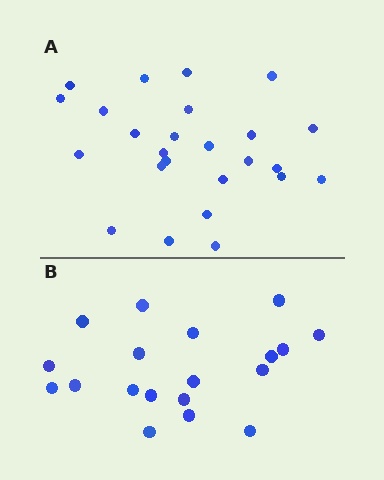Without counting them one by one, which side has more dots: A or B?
Region A (the top region) has more dots.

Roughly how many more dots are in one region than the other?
Region A has about 6 more dots than region B.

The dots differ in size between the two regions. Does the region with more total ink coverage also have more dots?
No. Region B has more total ink coverage because its dots are larger, but region A actually contains more individual dots. Total area can be misleading — the number of items is what matters here.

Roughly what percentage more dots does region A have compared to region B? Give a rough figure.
About 30% more.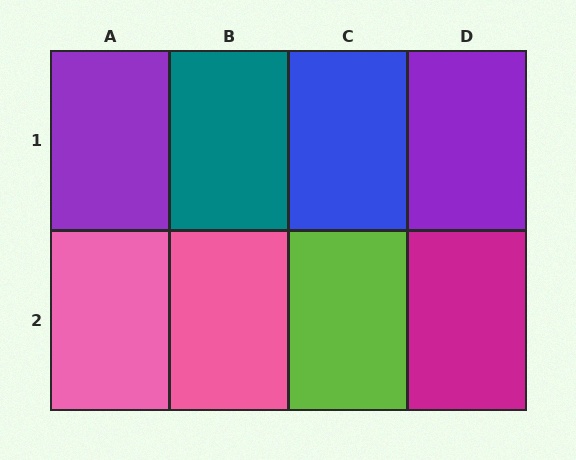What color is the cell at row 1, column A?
Purple.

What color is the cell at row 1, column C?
Blue.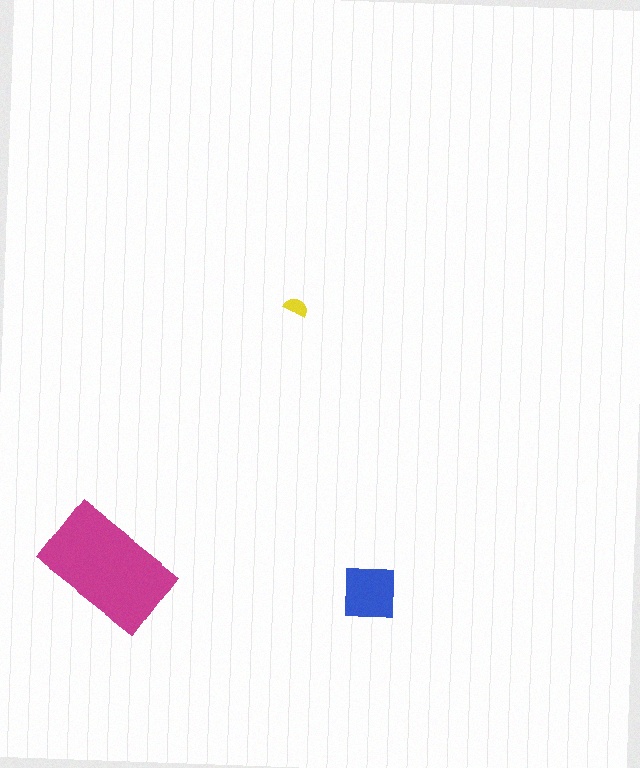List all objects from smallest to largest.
The yellow semicircle, the blue square, the magenta rectangle.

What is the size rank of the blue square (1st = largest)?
2nd.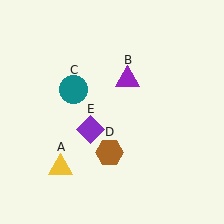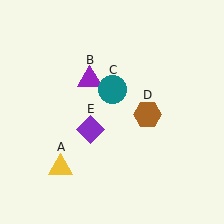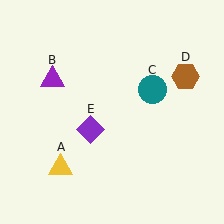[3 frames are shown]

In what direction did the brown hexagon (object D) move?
The brown hexagon (object D) moved up and to the right.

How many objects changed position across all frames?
3 objects changed position: purple triangle (object B), teal circle (object C), brown hexagon (object D).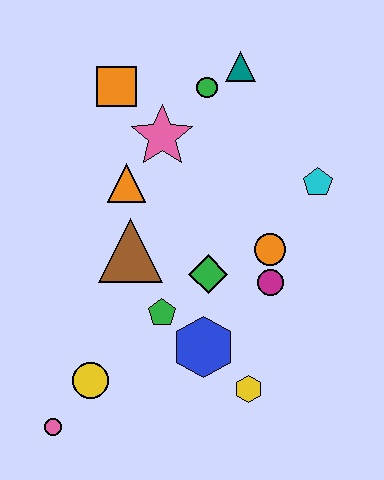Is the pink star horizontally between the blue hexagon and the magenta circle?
No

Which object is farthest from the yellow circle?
The teal triangle is farthest from the yellow circle.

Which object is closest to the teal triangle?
The green circle is closest to the teal triangle.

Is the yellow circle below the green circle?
Yes